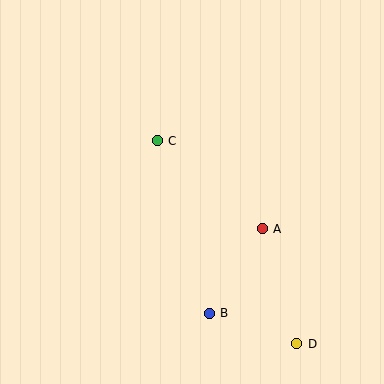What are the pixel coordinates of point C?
Point C is at (157, 141).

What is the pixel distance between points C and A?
The distance between C and A is 137 pixels.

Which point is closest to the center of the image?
Point C at (157, 141) is closest to the center.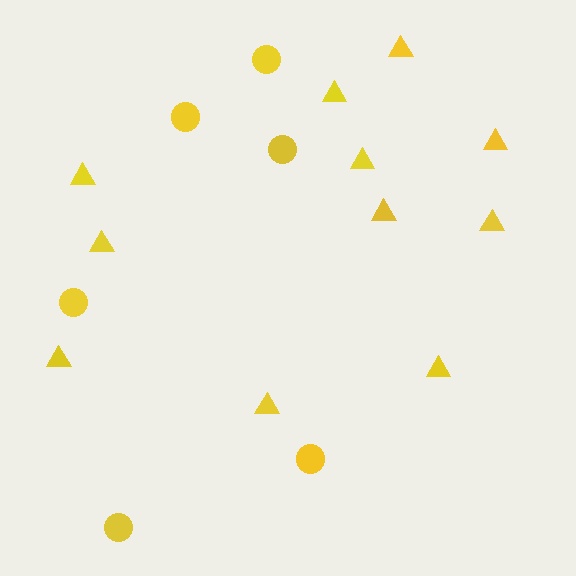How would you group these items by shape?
There are 2 groups: one group of triangles (11) and one group of circles (6).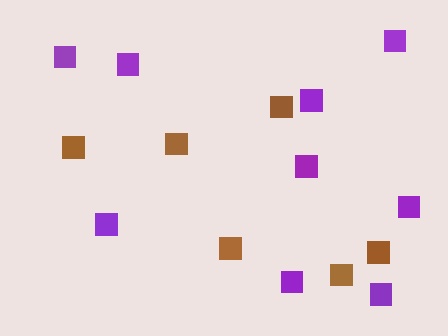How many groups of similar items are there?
There are 2 groups: one group of brown squares (6) and one group of purple squares (9).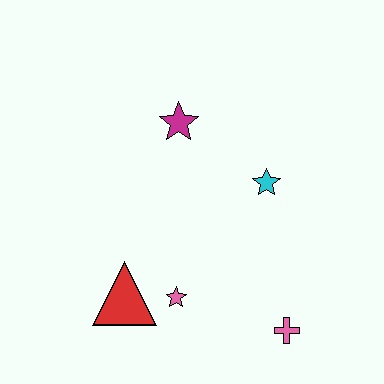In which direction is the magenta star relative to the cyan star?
The magenta star is to the left of the cyan star.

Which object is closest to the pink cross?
The pink star is closest to the pink cross.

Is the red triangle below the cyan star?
Yes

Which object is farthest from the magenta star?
The pink cross is farthest from the magenta star.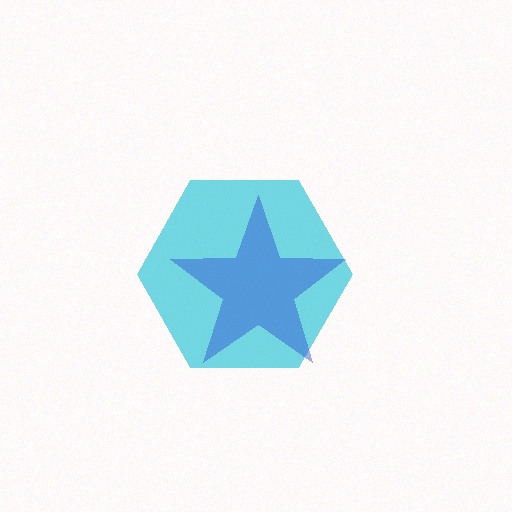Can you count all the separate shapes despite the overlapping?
Yes, there are 2 separate shapes.